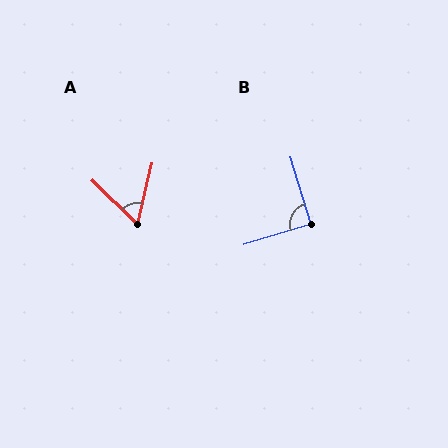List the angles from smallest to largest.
A (59°), B (90°).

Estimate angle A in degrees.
Approximately 59 degrees.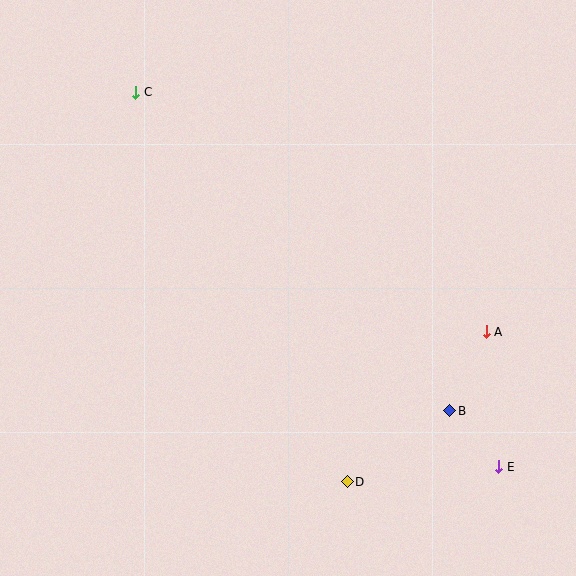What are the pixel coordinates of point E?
Point E is at (499, 467).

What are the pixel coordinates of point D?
Point D is at (347, 482).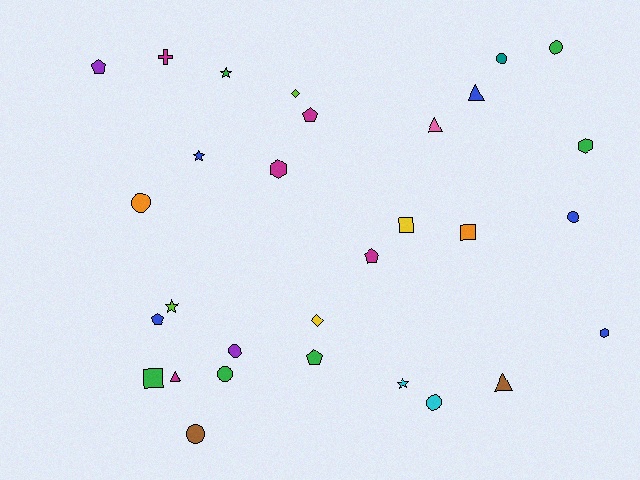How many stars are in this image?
There are 4 stars.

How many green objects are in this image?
There are 6 green objects.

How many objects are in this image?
There are 30 objects.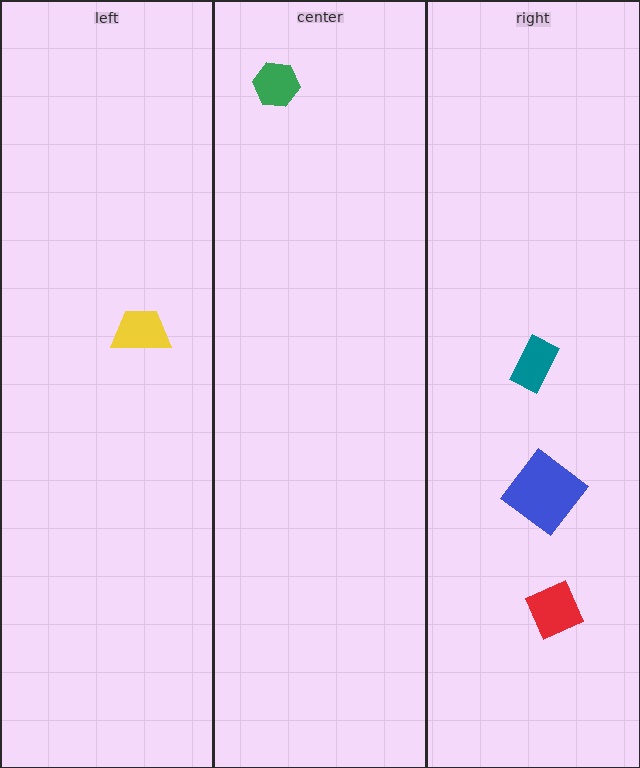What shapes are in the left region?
The yellow trapezoid.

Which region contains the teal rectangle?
The right region.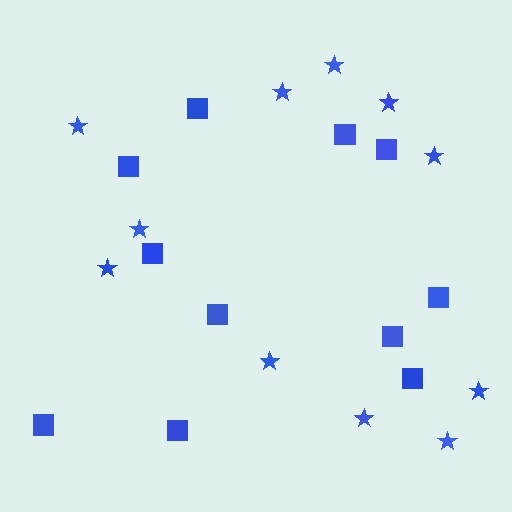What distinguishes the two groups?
There are 2 groups: one group of stars (11) and one group of squares (11).